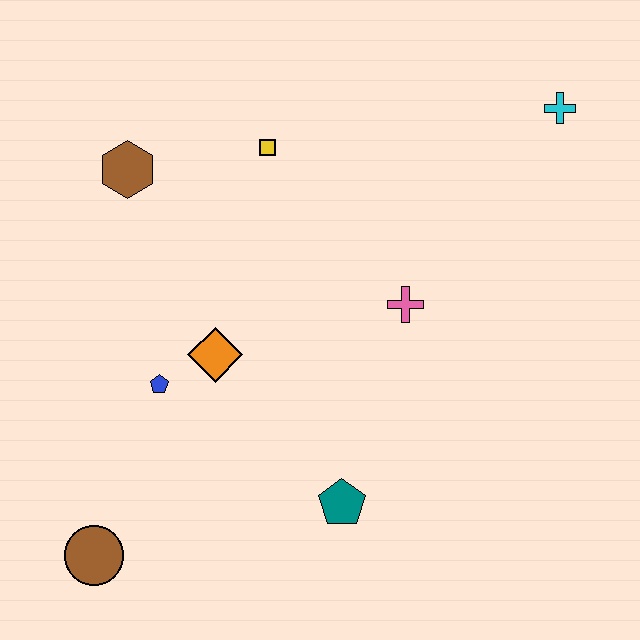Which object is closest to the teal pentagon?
The orange diamond is closest to the teal pentagon.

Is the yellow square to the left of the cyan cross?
Yes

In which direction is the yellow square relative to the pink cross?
The yellow square is above the pink cross.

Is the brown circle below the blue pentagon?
Yes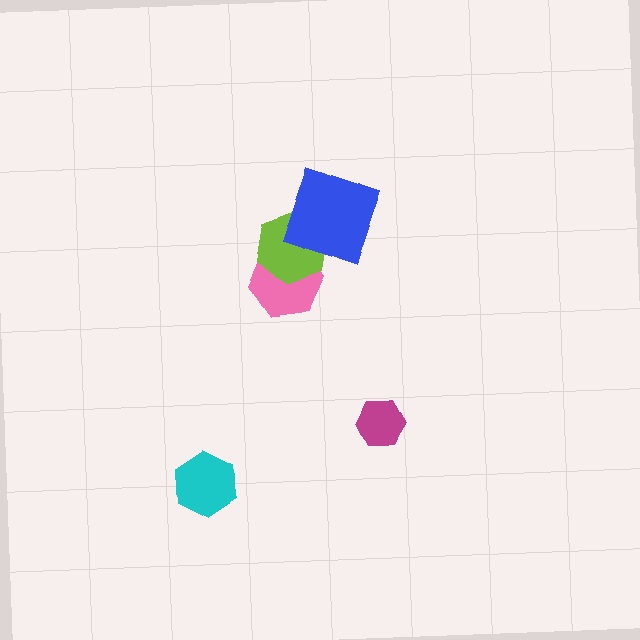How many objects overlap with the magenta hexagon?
0 objects overlap with the magenta hexagon.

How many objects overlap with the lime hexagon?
2 objects overlap with the lime hexagon.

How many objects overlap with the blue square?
1 object overlaps with the blue square.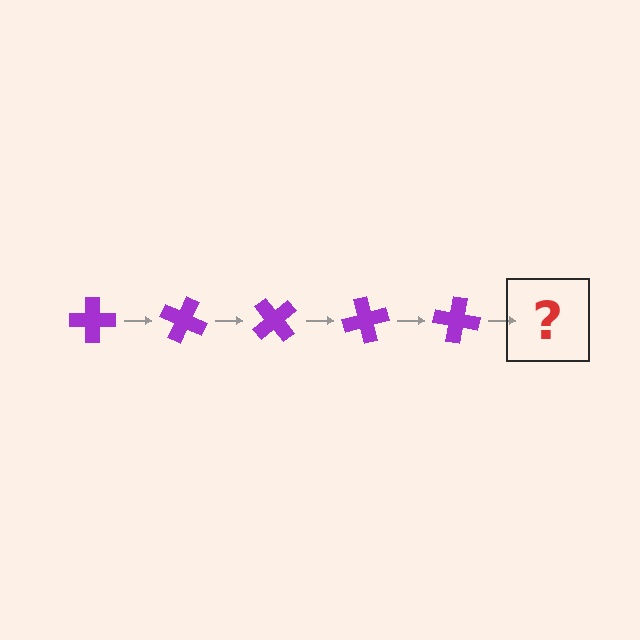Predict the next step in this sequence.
The next step is a purple cross rotated 125 degrees.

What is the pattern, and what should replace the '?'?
The pattern is that the cross rotates 25 degrees each step. The '?' should be a purple cross rotated 125 degrees.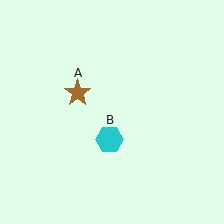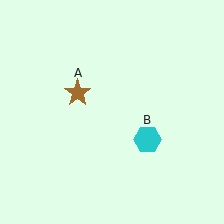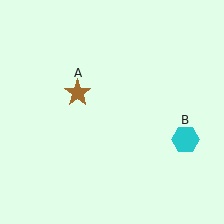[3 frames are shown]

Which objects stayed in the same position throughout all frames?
Brown star (object A) remained stationary.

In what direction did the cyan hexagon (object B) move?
The cyan hexagon (object B) moved right.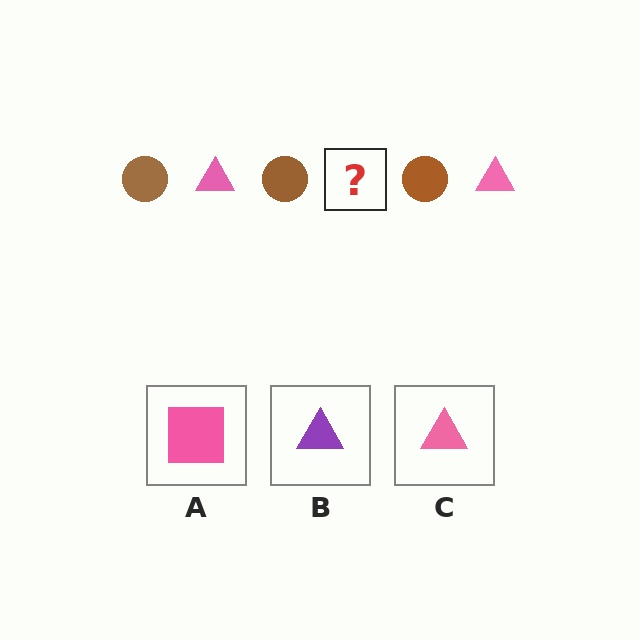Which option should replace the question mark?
Option C.